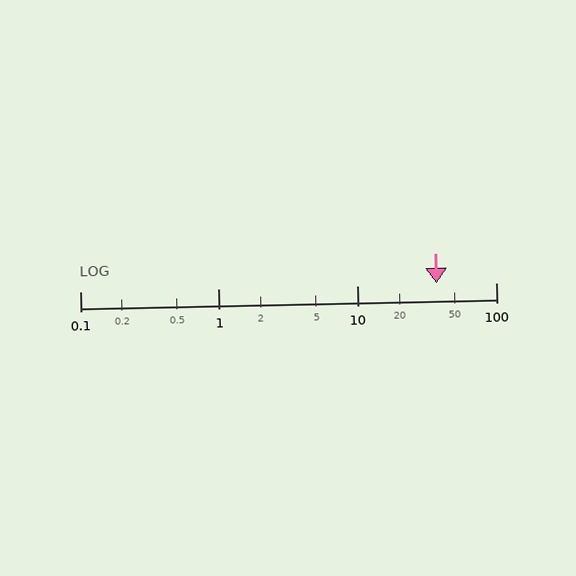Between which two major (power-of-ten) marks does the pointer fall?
The pointer is between 10 and 100.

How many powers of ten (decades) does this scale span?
The scale spans 3 decades, from 0.1 to 100.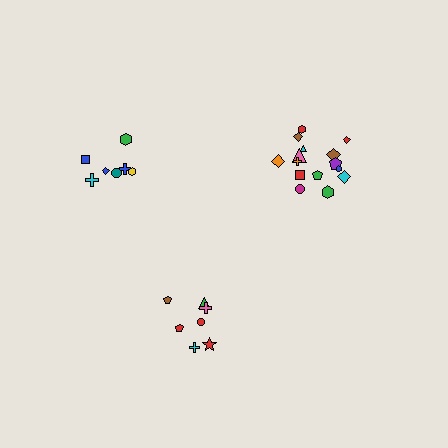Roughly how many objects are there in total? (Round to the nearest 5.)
Roughly 30 objects in total.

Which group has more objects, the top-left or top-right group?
The top-right group.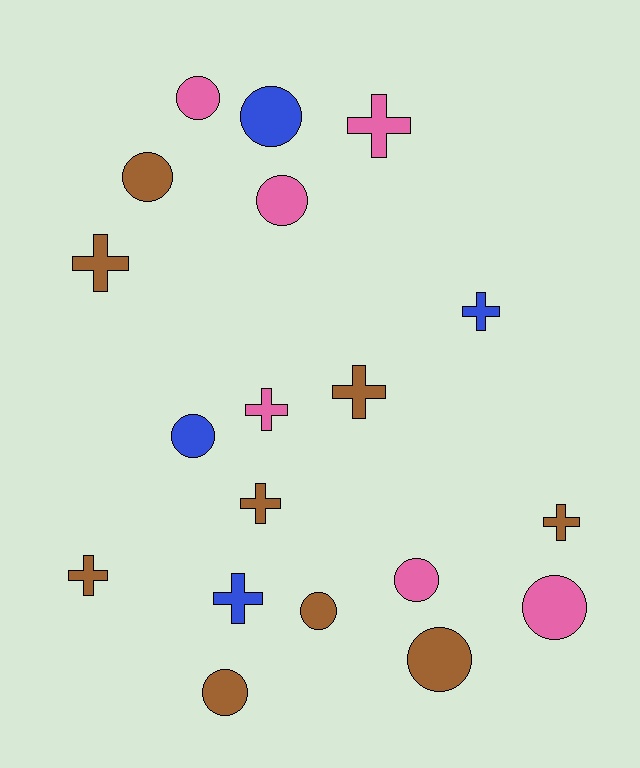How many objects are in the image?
There are 19 objects.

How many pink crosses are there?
There are 2 pink crosses.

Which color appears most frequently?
Brown, with 9 objects.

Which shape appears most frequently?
Circle, with 10 objects.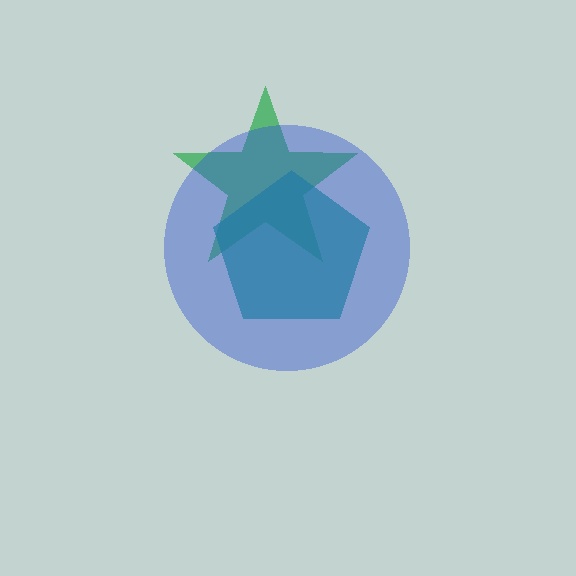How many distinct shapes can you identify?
There are 3 distinct shapes: a green star, a teal pentagon, a blue circle.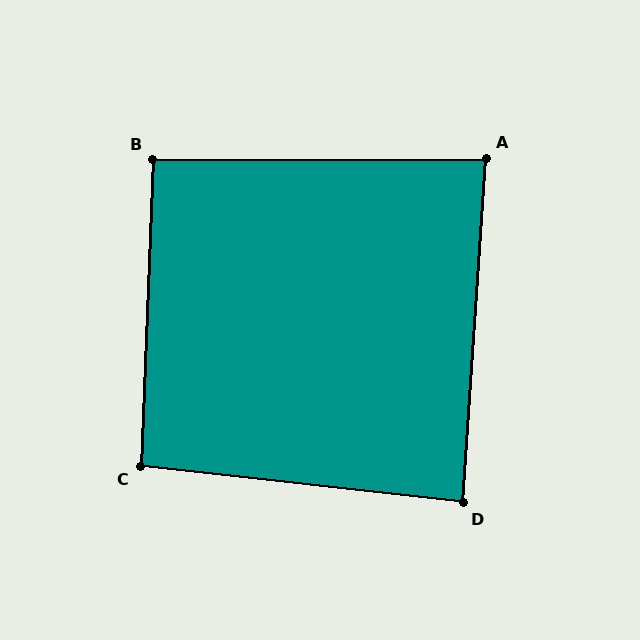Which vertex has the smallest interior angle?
A, at approximately 86 degrees.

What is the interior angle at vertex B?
Approximately 92 degrees (approximately right).